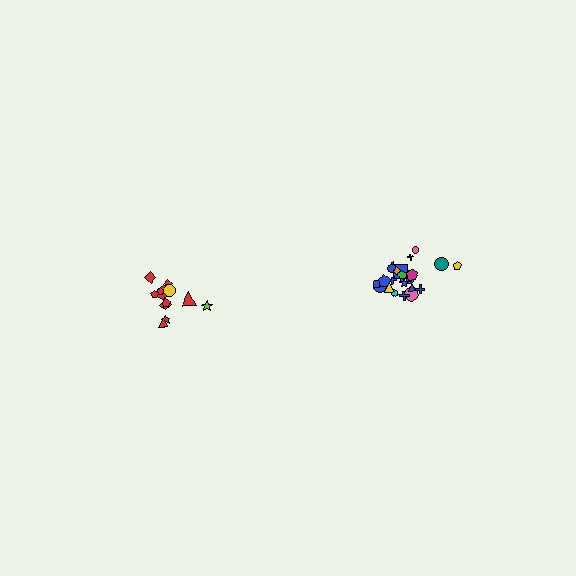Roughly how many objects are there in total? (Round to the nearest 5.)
Roughly 35 objects in total.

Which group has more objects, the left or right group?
The right group.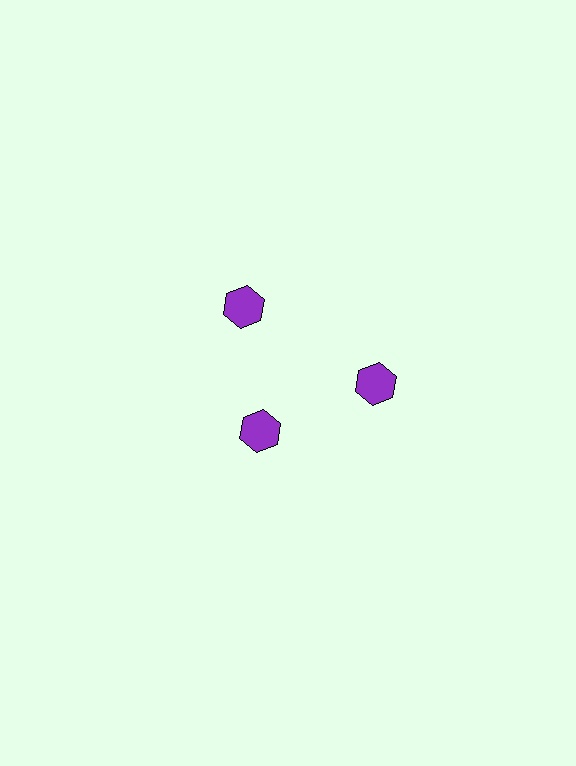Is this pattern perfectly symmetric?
No. The 3 purple hexagons are arranged in a ring, but one element near the 7 o'clock position is pulled inward toward the center, breaking the 3-fold rotational symmetry.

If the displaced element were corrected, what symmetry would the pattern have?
It would have 3-fold rotational symmetry — the pattern would map onto itself every 120 degrees.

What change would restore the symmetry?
The symmetry would be restored by moving it outward, back onto the ring so that all 3 hexagons sit at equal angles and equal distance from the center.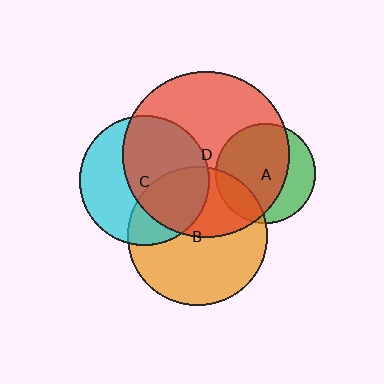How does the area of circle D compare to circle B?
Approximately 1.4 times.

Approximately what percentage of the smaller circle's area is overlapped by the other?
Approximately 70%.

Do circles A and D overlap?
Yes.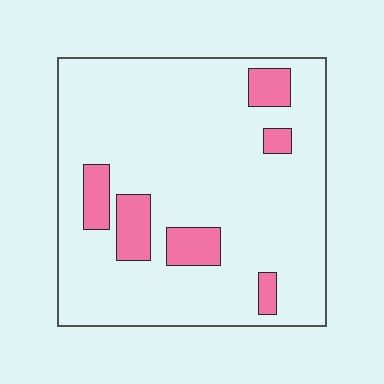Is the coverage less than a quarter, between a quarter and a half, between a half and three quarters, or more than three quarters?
Less than a quarter.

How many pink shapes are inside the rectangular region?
6.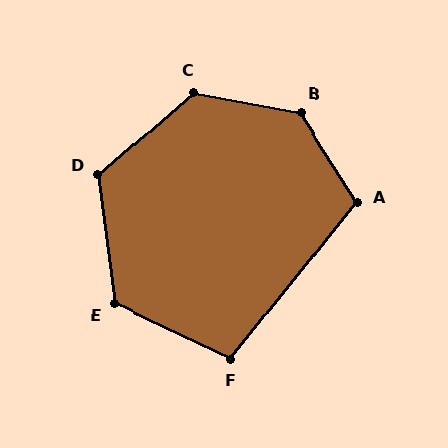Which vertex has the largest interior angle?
B, at approximately 133 degrees.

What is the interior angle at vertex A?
Approximately 109 degrees (obtuse).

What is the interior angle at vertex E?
Approximately 123 degrees (obtuse).